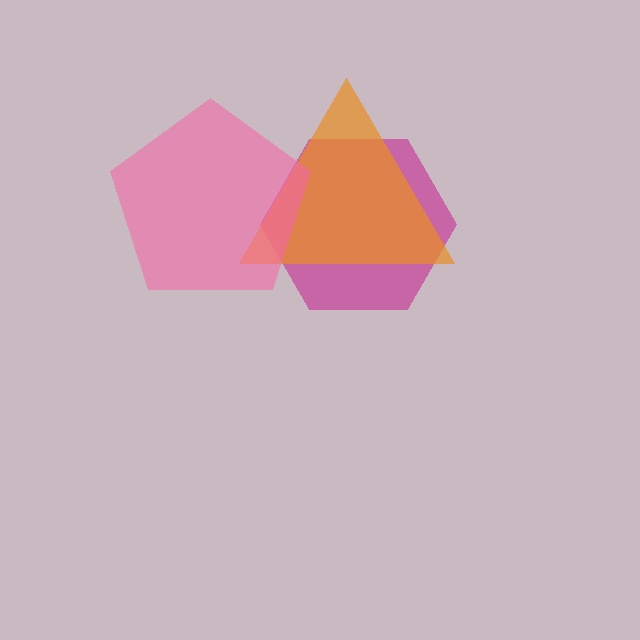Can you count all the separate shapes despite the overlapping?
Yes, there are 3 separate shapes.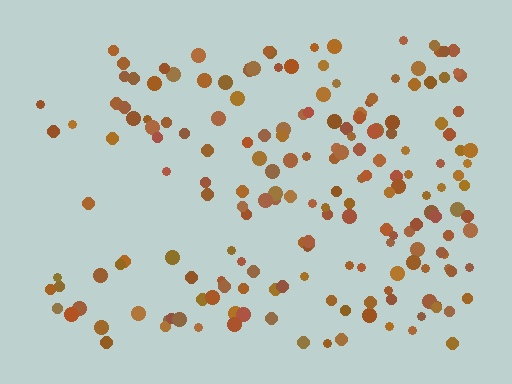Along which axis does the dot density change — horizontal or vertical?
Horizontal.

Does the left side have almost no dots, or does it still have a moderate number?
Still a moderate number, just noticeably fewer than the right.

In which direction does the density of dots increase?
From left to right, with the right side densest.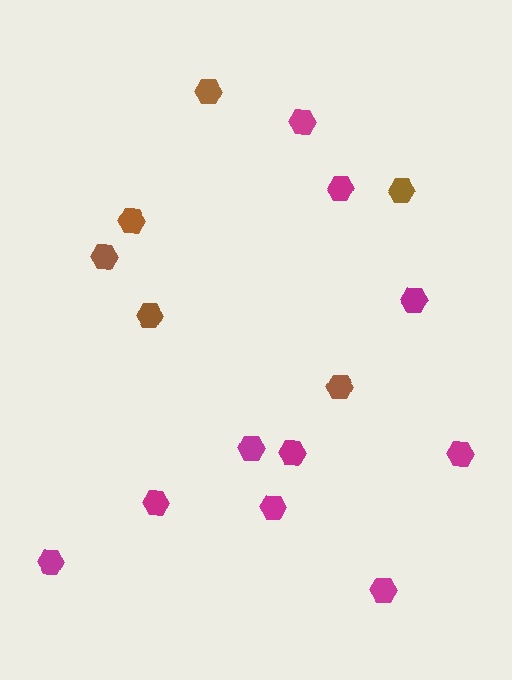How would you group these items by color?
There are 2 groups: one group of magenta hexagons (10) and one group of brown hexagons (6).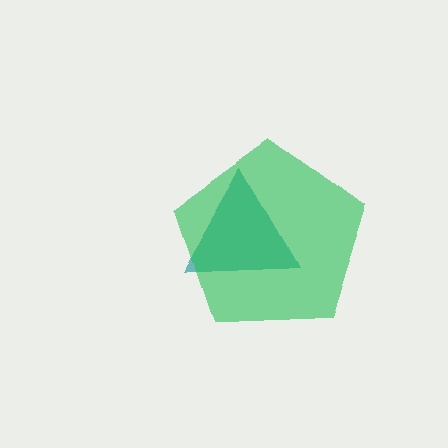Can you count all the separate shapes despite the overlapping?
Yes, there are 2 separate shapes.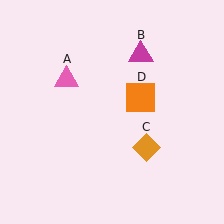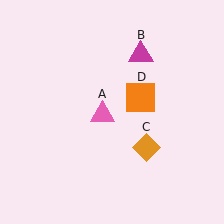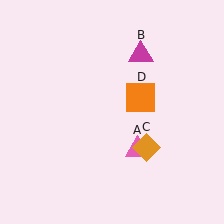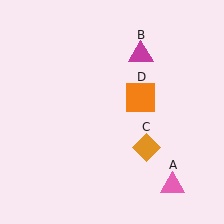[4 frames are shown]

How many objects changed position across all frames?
1 object changed position: pink triangle (object A).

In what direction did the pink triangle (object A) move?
The pink triangle (object A) moved down and to the right.